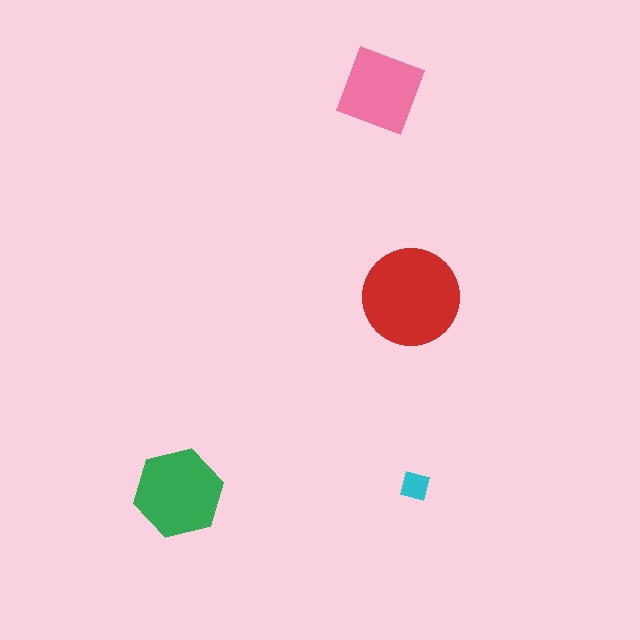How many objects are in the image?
There are 4 objects in the image.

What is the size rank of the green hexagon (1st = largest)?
2nd.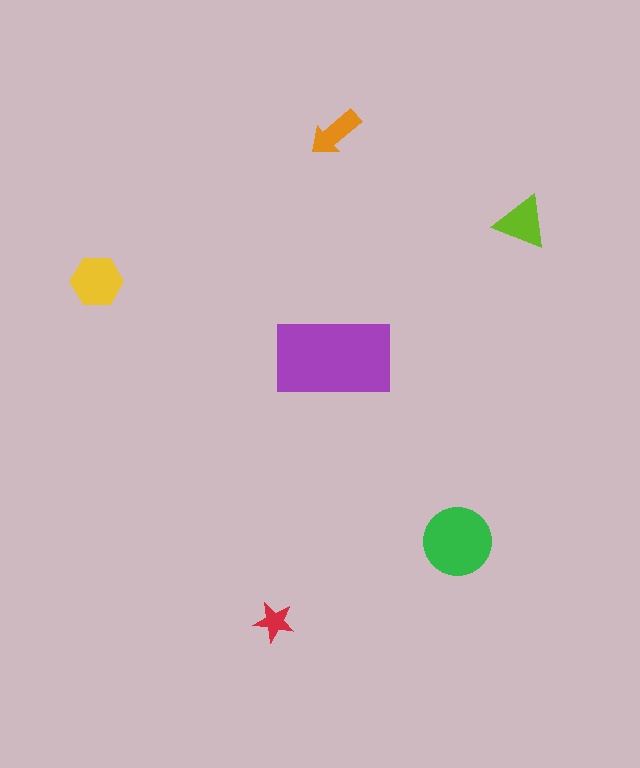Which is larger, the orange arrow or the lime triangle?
The lime triangle.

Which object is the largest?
The purple rectangle.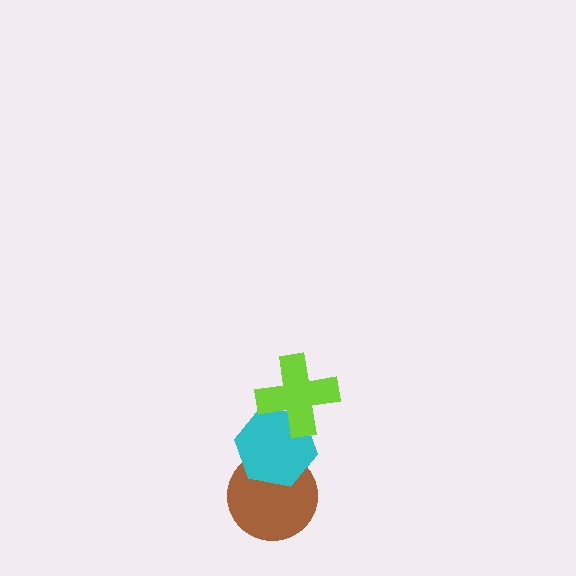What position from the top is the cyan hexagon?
The cyan hexagon is 2nd from the top.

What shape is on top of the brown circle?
The cyan hexagon is on top of the brown circle.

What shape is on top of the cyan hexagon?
The lime cross is on top of the cyan hexagon.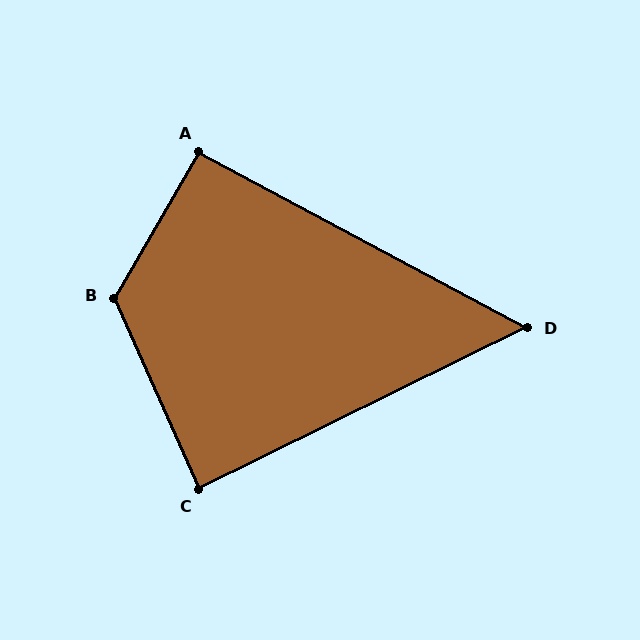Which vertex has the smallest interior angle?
D, at approximately 54 degrees.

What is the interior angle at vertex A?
Approximately 92 degrees (approximately right).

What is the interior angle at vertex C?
Approximately 88 degrees (approximately right).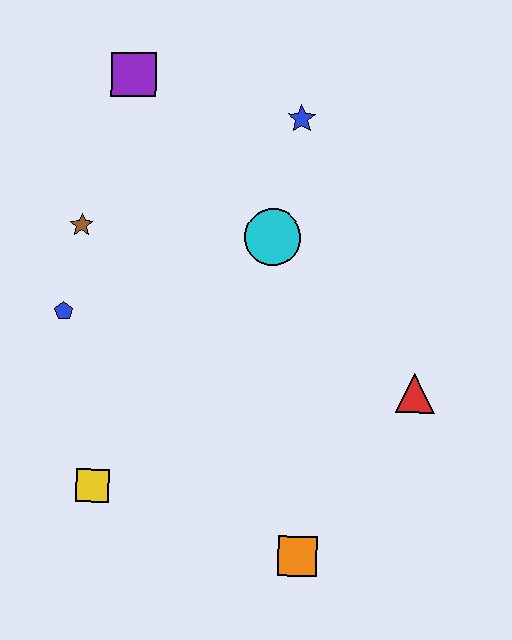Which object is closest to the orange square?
The red triangle is closest to the orange square.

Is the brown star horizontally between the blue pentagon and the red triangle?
Yes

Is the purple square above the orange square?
Yes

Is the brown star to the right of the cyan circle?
No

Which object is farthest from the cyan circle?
The orange square is farthest from the cyan circle.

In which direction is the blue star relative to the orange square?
The blue star is above the orange square.